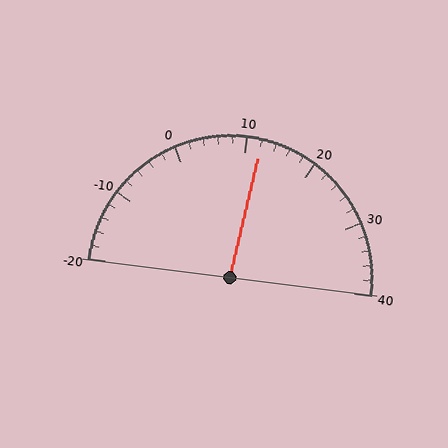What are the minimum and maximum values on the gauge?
The gauge ranges from -20 to 40.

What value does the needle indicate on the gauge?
The needle indicates approximately 12.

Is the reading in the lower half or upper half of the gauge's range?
The reading is in the upper half of the range (-20 to 40).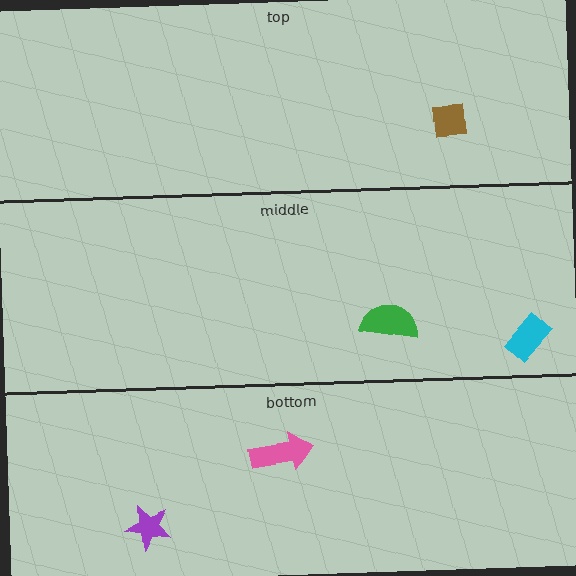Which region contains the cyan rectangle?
The middle region.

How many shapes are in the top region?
1.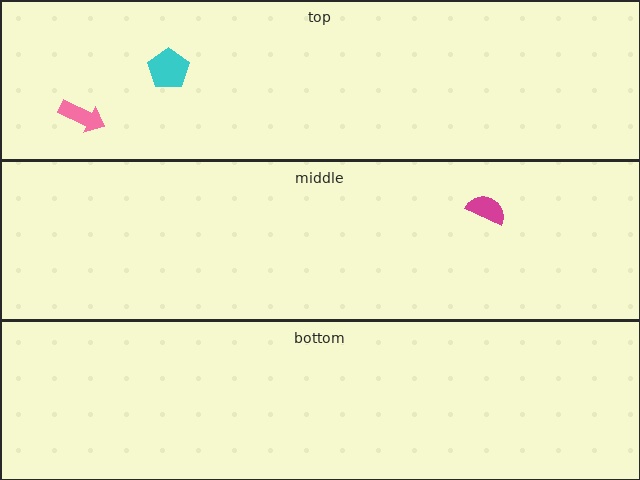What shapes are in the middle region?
The magenta semicircle.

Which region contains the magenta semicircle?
The middle region.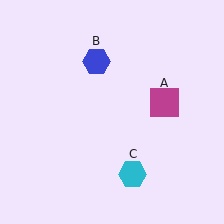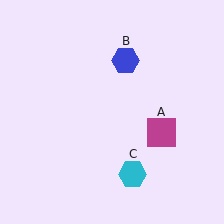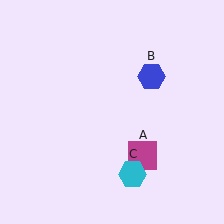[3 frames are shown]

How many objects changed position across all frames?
2 objects changed position: magenta square (object A), blue hexagon (object B).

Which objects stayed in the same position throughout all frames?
Cyan hexagon (object C) remained stationary.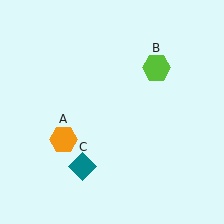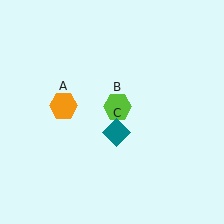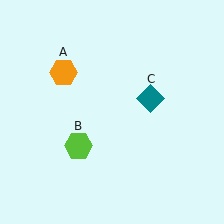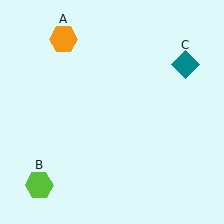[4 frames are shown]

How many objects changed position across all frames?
3 objects changed position: orange hexagon (object A), lime hexagon (object B), teal diamond (object C).